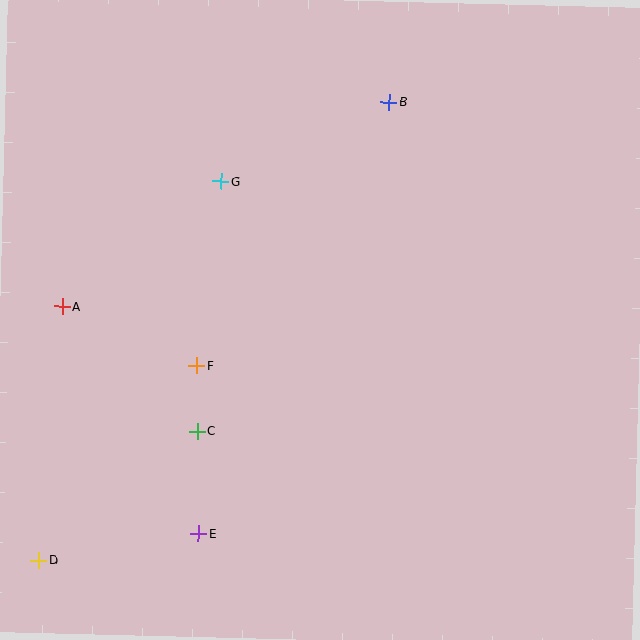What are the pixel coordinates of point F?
Point F is at (197, 366).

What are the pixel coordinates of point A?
Point A is at (63, 306).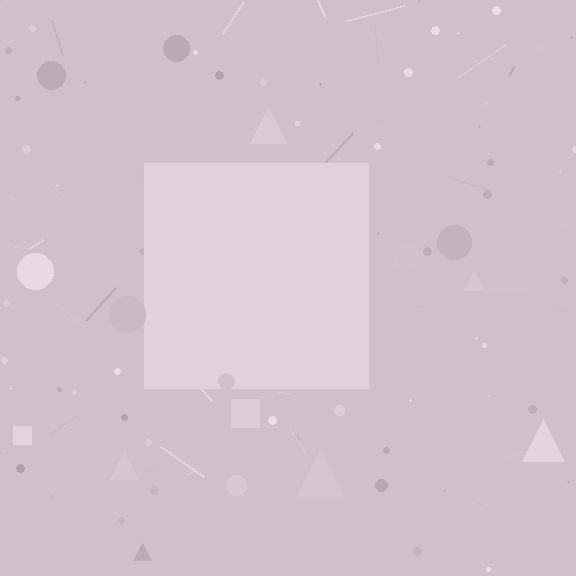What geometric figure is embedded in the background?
A square is embedded in the background.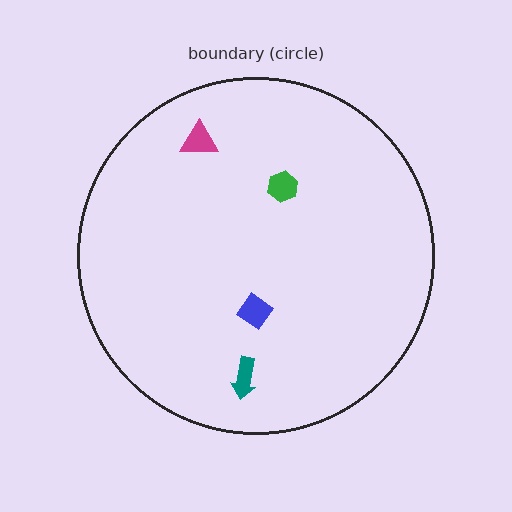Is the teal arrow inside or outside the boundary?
Inside.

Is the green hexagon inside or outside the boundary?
Inside.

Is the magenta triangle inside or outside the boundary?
Inside.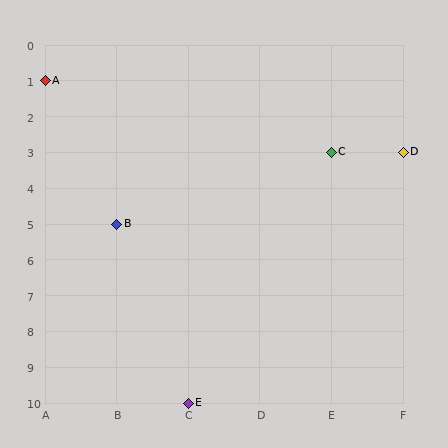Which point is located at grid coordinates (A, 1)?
Point A is at (A, 1).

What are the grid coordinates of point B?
Point B is at grid coordinates (B, 5).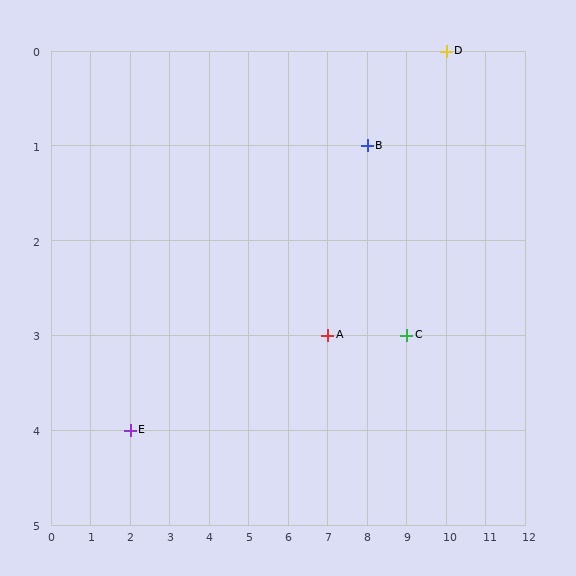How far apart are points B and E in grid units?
Points B and E are 6 columns and 3 rows apart (about 6.7 grid units diagonally).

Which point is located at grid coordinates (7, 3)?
Point A is at (7, 3).